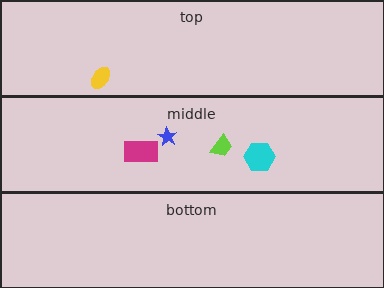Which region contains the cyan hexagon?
The middle region.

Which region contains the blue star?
The middle region.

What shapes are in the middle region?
The magenta rectangle, the lime trapezoid, the cyan hexagon, the blue star.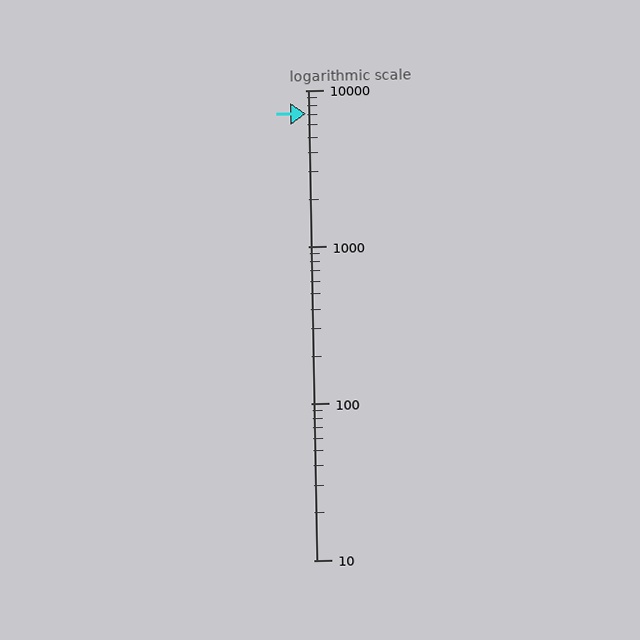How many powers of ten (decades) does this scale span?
The scale spans 3 decades, from 10 to 10000.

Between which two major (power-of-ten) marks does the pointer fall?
The pointer is between 1000 and 10000.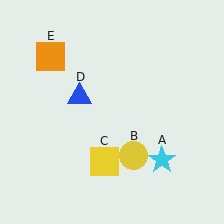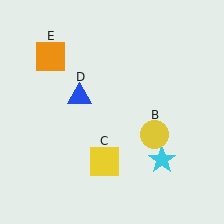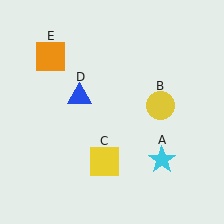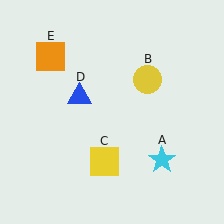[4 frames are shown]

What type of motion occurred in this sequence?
The yellow circle (object B) rotated counterclockwise around the center of the scene.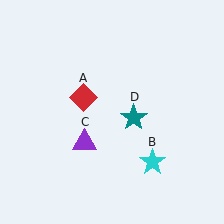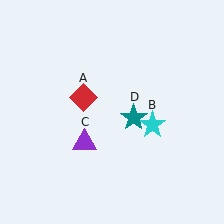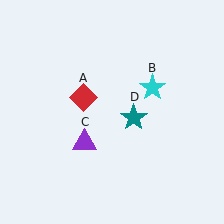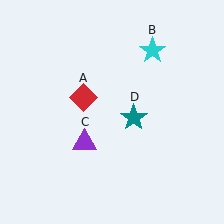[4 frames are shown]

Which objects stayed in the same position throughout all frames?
Red diamond (object A) and purple triangle (object C) and teal star (object D) remained stationary.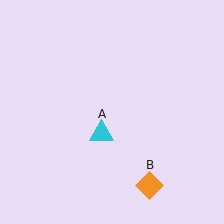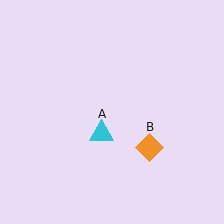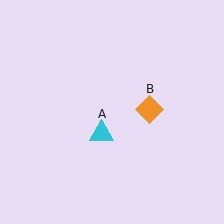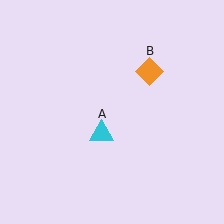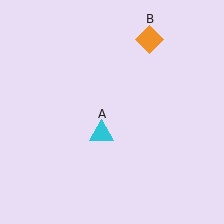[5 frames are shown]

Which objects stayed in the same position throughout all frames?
Cyan triangle (object A) remained stationary.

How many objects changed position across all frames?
1 object changed position: orange diamond (object B).